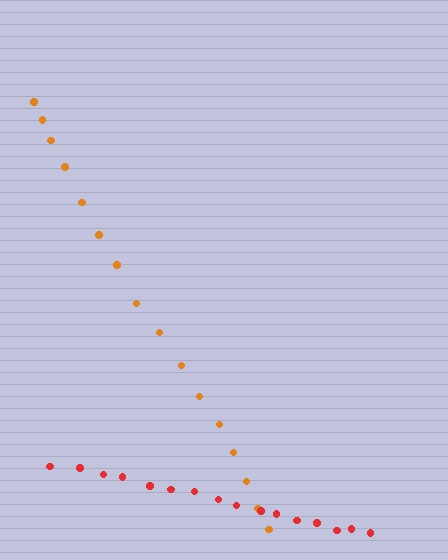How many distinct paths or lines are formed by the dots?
There are 2 distinct paths.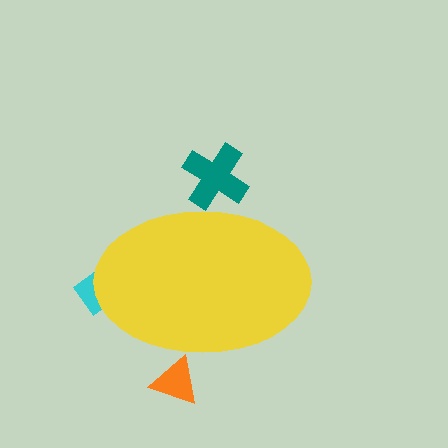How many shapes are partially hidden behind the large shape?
3 shapes are partially hidden.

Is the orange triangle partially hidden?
Yes, the orange triangle is partially hidden behind the yellow ellipse.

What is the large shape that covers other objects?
A yellow ellipse.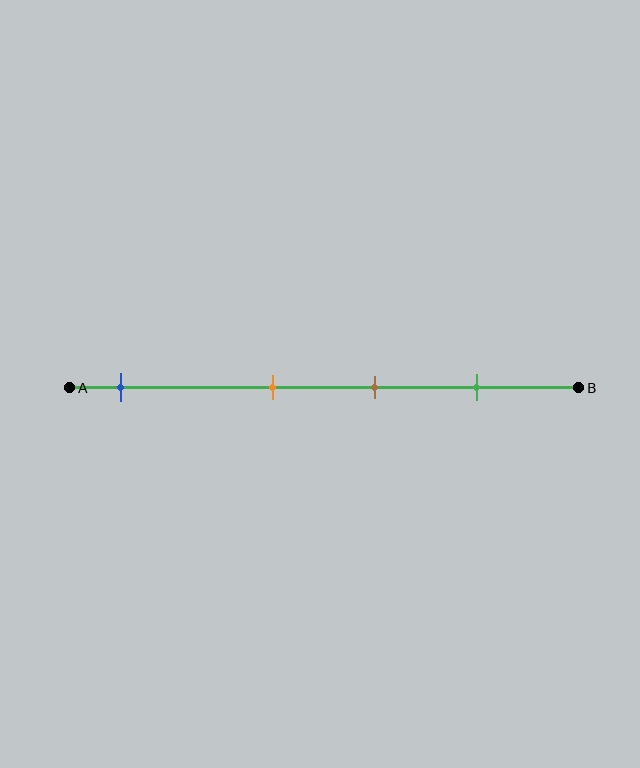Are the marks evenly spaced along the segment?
No, the marks are not evenly spaced.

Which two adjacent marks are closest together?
The orange and brown marks are the closest adjacent pair.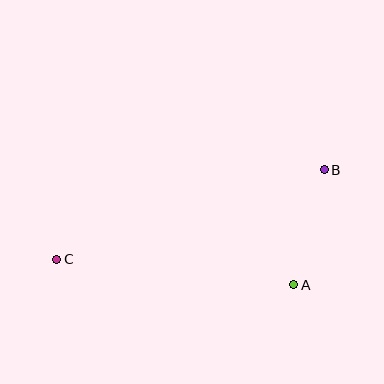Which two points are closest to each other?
Points A and B are closest to each other.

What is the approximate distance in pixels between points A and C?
The distance between A and C is approximately 239 pixels.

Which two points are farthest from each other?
Points B and C are farthest from each other.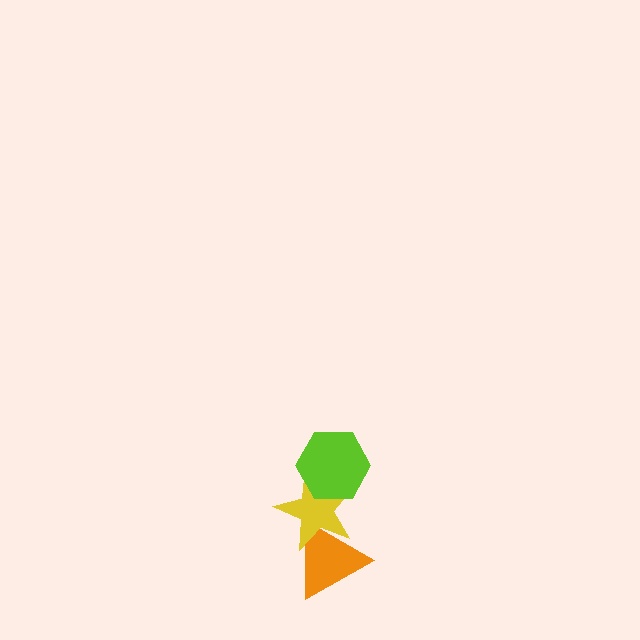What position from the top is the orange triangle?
The orange triangle is 3rd from the top.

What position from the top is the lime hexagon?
The lime hexagon is 1st from the top.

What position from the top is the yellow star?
The yellow star is 2nd from the top.